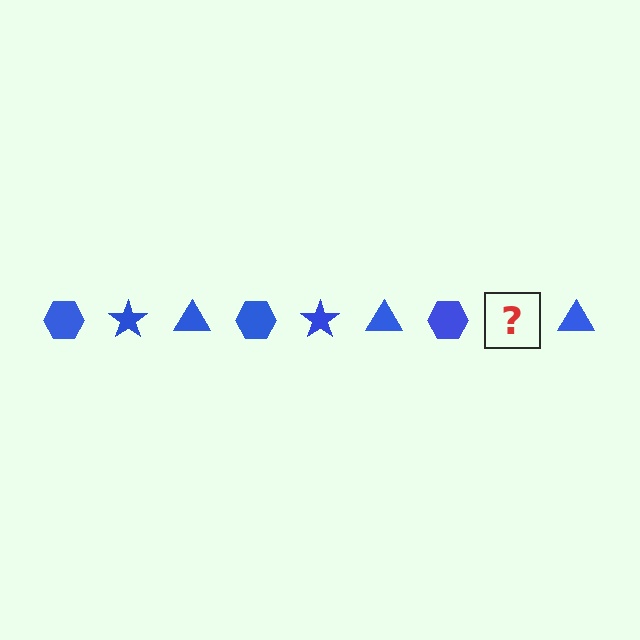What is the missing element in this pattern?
The missing element is a blue star.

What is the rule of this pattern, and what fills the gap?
The rule is that the pattern cycles through hexagon, star, triangle shapes in blue. The gap should be filled with a blue star.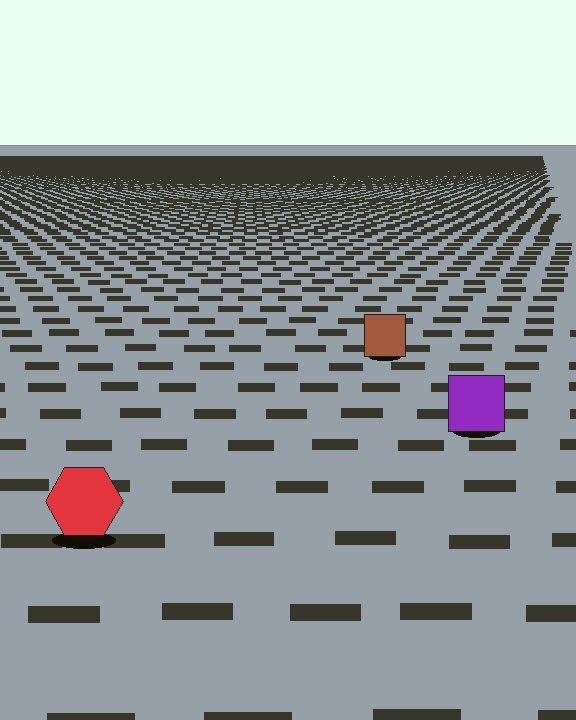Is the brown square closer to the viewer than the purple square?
No. The purple square is closer — you can tell from the texture gradient: the ground texture is coarser near it.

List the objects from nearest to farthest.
From nearest to farthest: the red hexagon, the purple square, the brown square.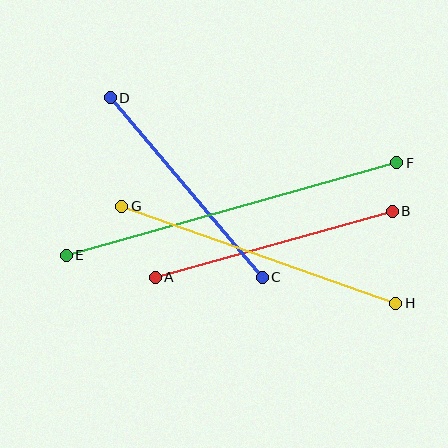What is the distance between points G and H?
The distance is approximately 290 pixels.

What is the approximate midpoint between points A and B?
The midpoint is at approximately (274, 244) pixels.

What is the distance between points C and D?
The distance is approximately 235 pixels.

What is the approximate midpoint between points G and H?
The midpoint is at approximately (259, 255) pixels.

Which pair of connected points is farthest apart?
Points E and F are farthest apart.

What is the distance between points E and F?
The distance is approximately 343 pixels.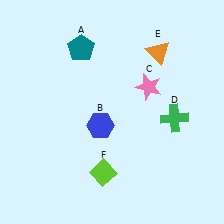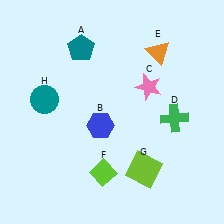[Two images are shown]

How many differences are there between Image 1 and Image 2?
There are 2 differences between the two images.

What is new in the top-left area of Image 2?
A teal circle (H) was added in the top-left area of Image 2.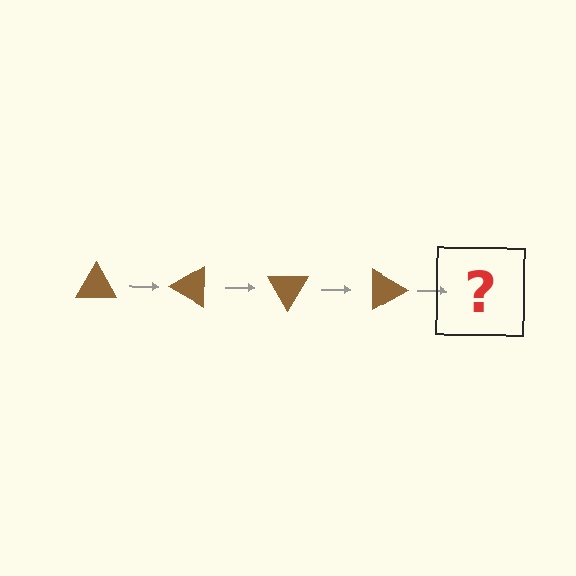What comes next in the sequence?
The next element should be a brown triangle rotated 120 degrees.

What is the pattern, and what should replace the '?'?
The pattern is that the triangle rotates 30 degrees each step. The '?' should be a brown triangle rotated 120 degrees.